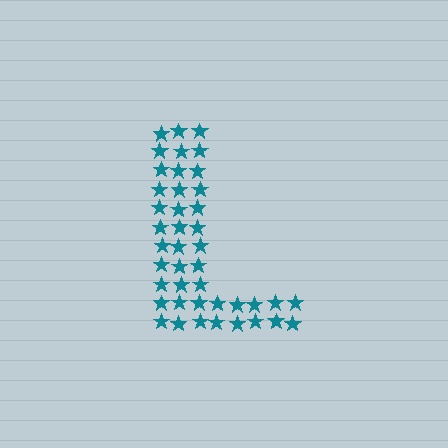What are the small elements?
The small elements are stars.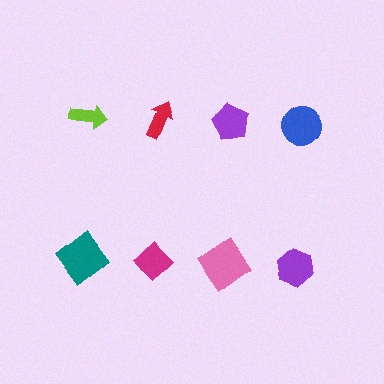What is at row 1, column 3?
A purple pentagon.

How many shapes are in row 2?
4 shapes.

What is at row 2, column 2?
A magenta diamond.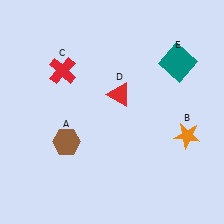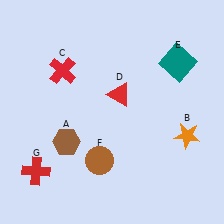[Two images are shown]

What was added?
A brown circle (F), a red cross (G) were added in Image 2.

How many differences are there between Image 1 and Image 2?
There are 2 differences between the two images.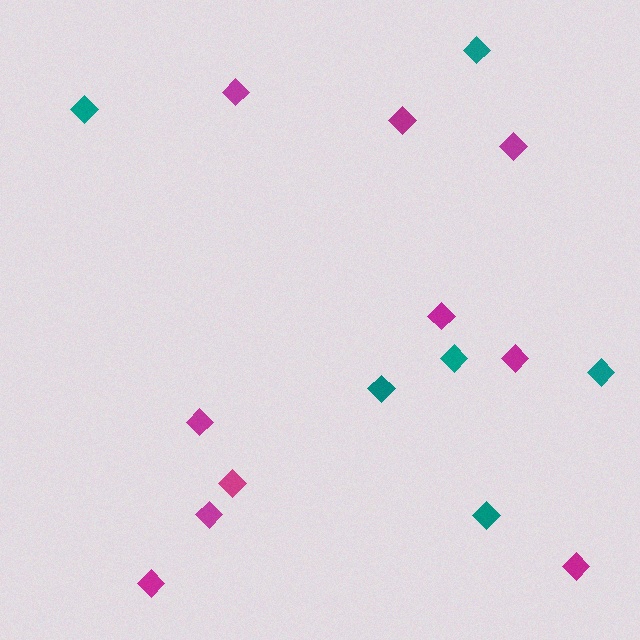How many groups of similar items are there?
There are 2 groups: one group of magenta diamonds (10) and one group of teal diamonds (6).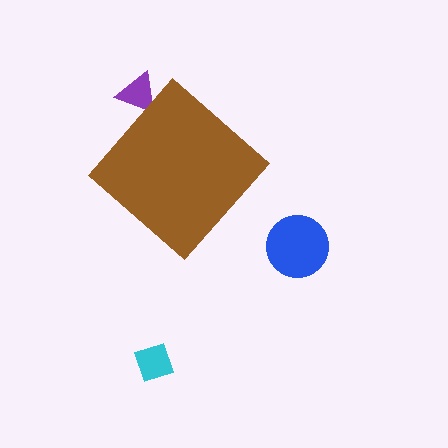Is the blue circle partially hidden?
No, the blue circle is fully visible.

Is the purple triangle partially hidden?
Yes, the purple triangle is partially hidden behind the brown diamond.